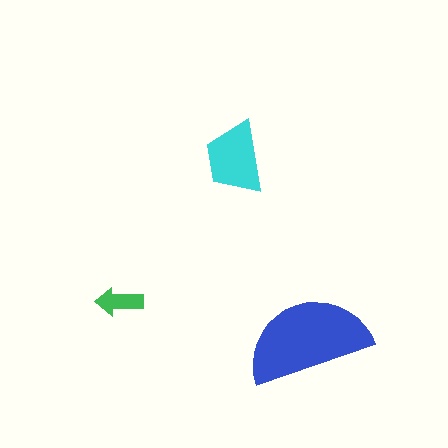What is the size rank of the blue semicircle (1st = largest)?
1st.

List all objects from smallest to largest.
The green arrow, the cyan trapezoid, the blue semicircle.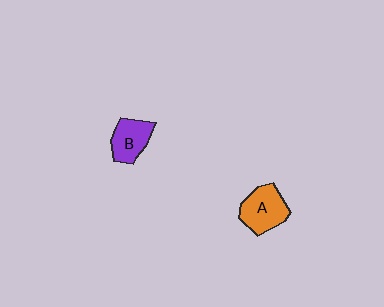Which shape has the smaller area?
Shape B (purple).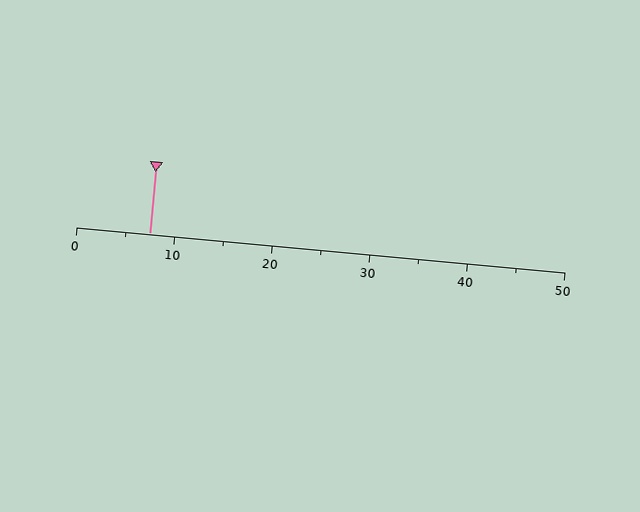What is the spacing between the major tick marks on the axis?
The major ticks are spaced 10 apart.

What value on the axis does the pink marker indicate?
The marker indicates approximately 7.5.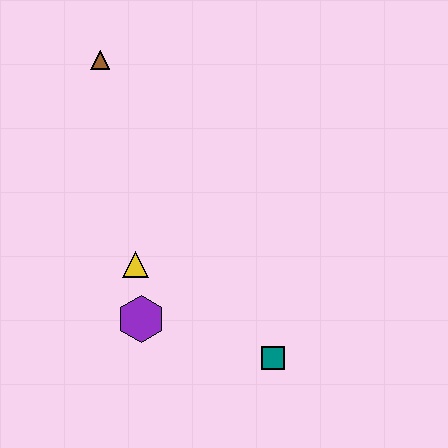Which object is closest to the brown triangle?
The yellow triangle is closest to the brown triangle.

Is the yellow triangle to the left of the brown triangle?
No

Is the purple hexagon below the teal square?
No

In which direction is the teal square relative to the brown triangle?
The teal square is below the brown triangle.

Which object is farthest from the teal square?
The brown triangle is farthest from the teal square.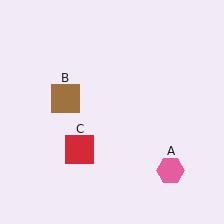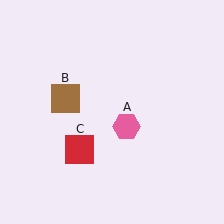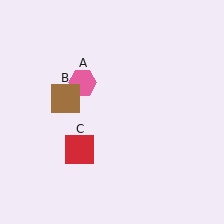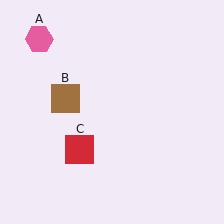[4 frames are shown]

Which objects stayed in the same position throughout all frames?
Brown square (object B) and red square (object C) remained stationary.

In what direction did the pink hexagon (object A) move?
The pink hexagon (object A) moved up and to the left.